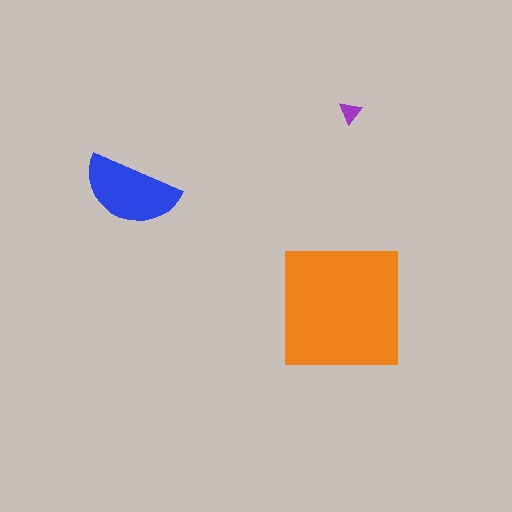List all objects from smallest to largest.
The purple triangle, the blue semicircle, the orange square.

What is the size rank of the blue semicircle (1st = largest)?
2nd.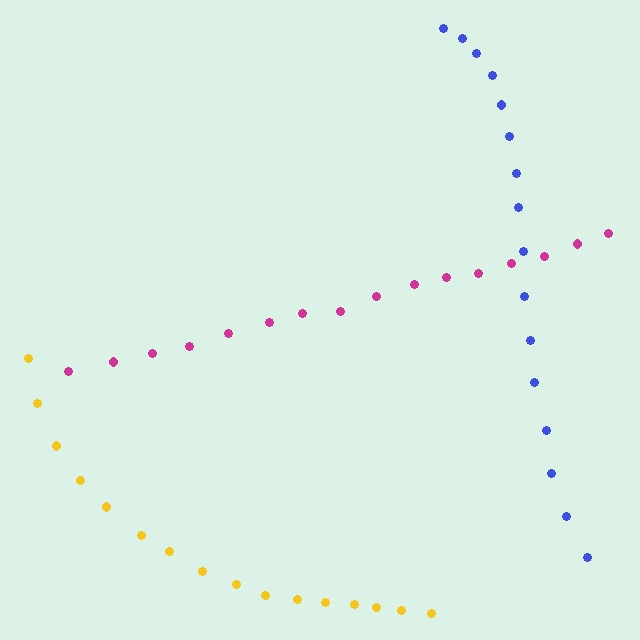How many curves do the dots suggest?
There are 3 distinct paths.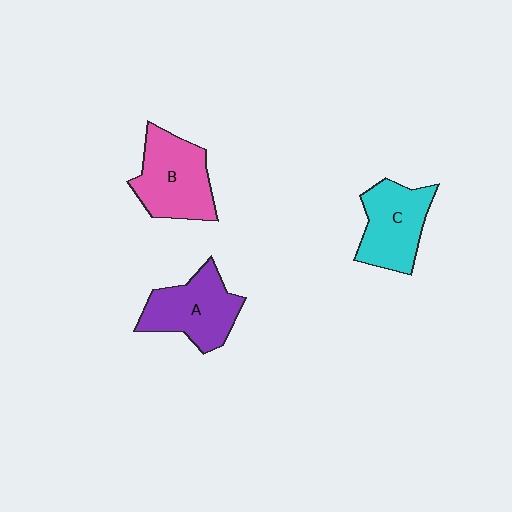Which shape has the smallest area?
Shape C (cyan).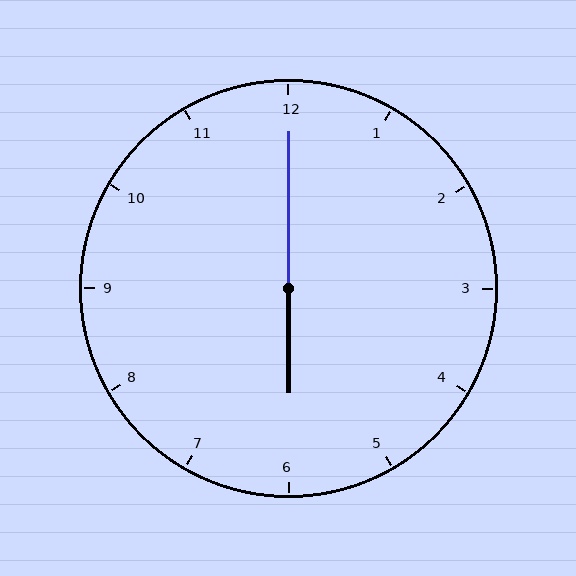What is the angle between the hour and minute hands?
Approximately 180 degrees.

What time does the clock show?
6:00.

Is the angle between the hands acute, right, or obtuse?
It is obtuse.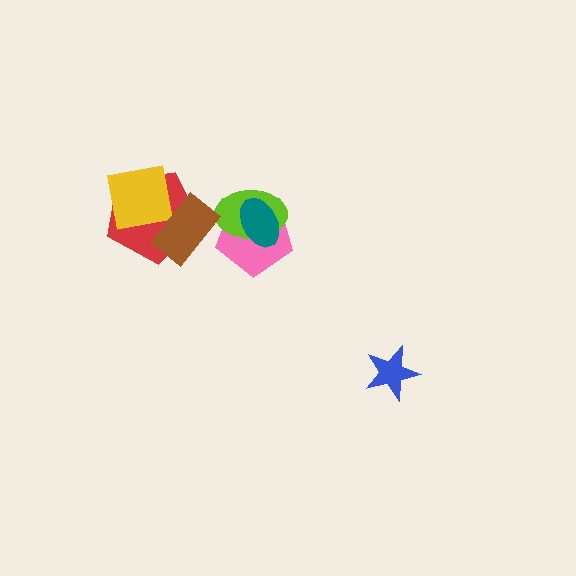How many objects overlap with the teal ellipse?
2 objects overlap with the teal ellipse.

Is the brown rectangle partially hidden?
No, no other shape covers it.